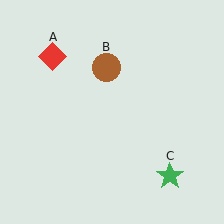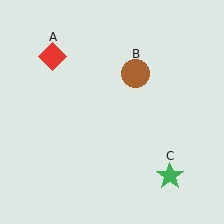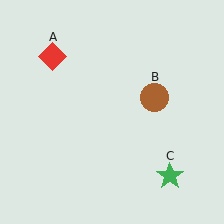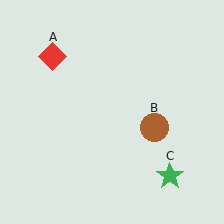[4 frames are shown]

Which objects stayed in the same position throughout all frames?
Red diamond (object A) and green star (object C) remained stationary.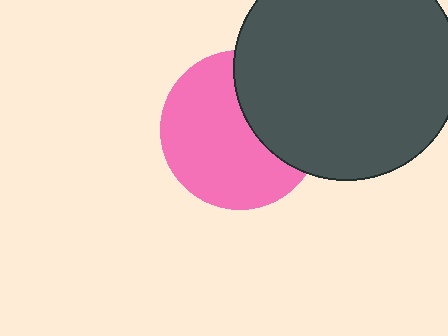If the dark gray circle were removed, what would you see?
You would see the complete pink circle.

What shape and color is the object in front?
The object in front is a dark gray circle.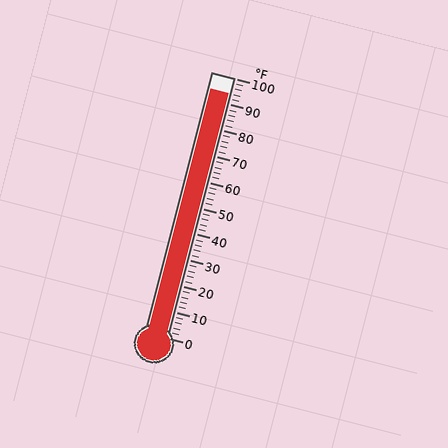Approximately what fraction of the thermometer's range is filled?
The thermometer is filled to approximately 95% of its range.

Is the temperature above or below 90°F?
The temperature is above 90°F.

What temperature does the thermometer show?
The thermometer shows approximately 94°F.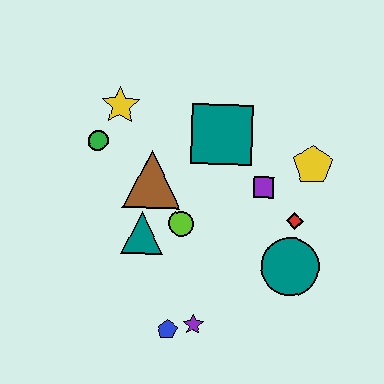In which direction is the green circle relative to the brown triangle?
The green circle is to the left of the brown triangle.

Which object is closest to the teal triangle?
The lime circle is closest to the teal triangle.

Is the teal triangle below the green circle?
Yes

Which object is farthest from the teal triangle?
The yellow pentagon is farthest from the teal triangle.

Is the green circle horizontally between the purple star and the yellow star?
No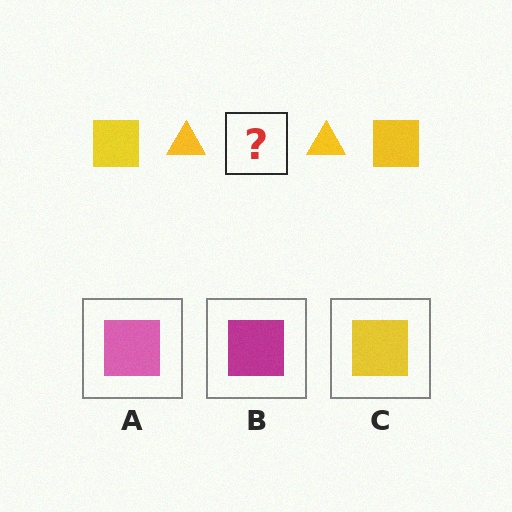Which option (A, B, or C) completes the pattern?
C.